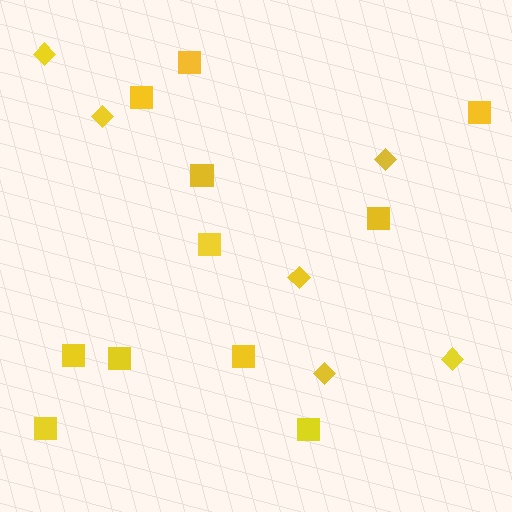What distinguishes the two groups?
There are 2 groups: one group of diamonds (6) and one group of squares (11).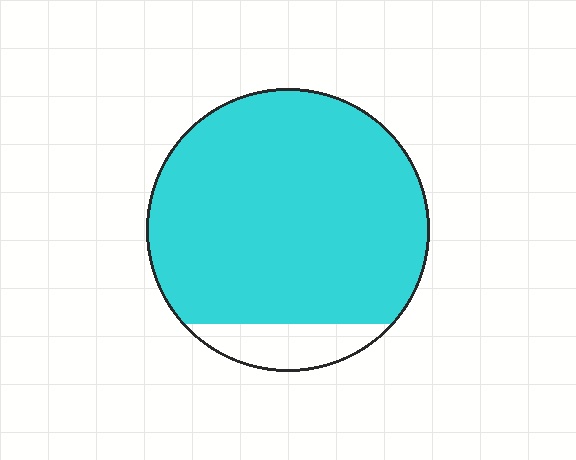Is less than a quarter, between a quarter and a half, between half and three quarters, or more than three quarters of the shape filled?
More than three quarters.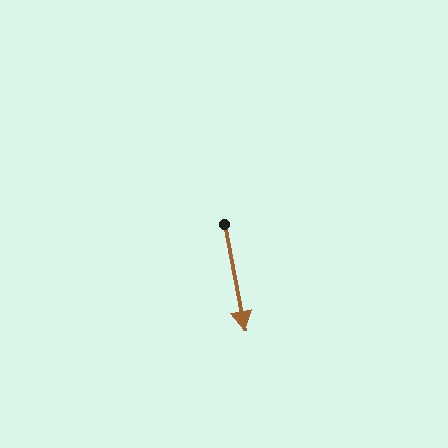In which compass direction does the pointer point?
South.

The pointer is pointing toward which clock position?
Roughly 6 o'clock.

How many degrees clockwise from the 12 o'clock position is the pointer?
Approximately 169 degrees.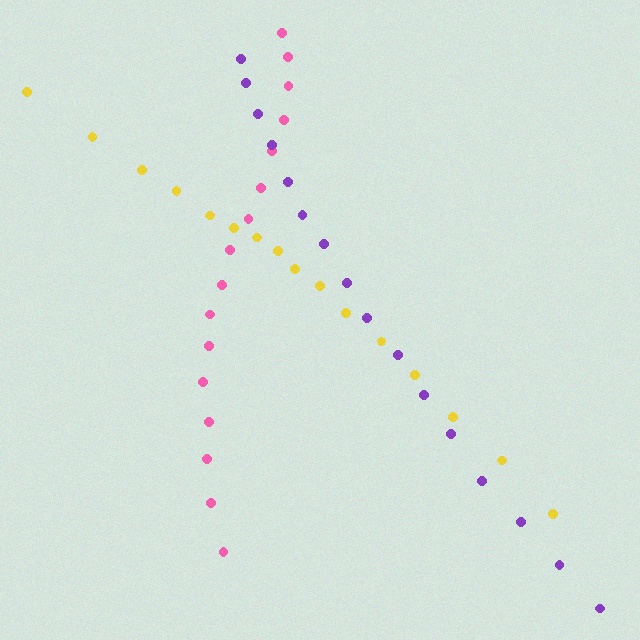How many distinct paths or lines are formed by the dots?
There are 3 distinct paths.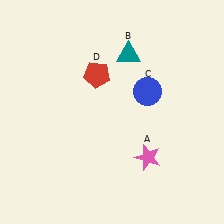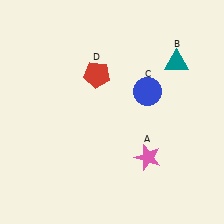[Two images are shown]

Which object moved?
The teal triangle (B) moved right.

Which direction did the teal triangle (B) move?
The teal triangle (B) moved right.